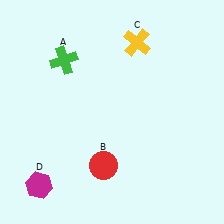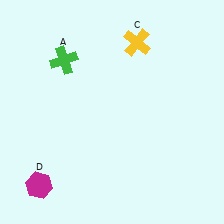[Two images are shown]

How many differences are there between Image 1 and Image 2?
There is 1 difference between the two images.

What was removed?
The red circle (B) was removed in Image 2.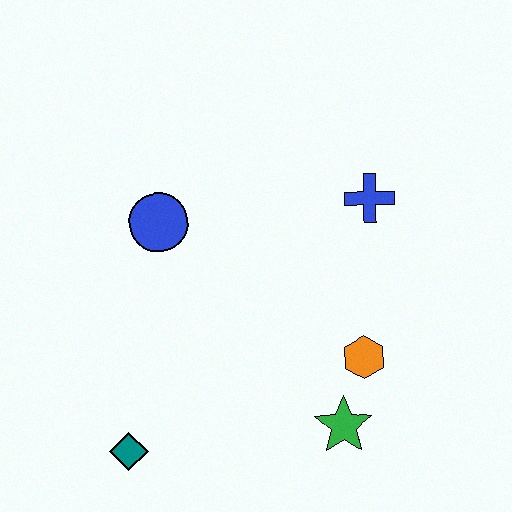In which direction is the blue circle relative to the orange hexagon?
The blue circle is to the left of the orange hexagon.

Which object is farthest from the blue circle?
The green star is farthest from the blue circle.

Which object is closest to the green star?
The orange hexagon is closest to the green star.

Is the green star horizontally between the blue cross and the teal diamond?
Yes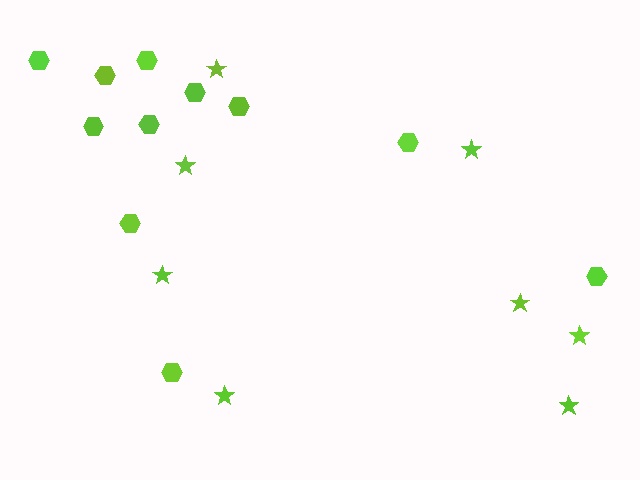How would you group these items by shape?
There are 2 groups: one group of stars (8) and one group of hexagons (11).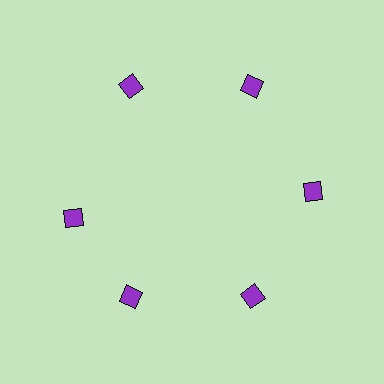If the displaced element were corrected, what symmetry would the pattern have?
It would have 6-fold rotational symmetry — the pattern would map onto itself every 60 degrees.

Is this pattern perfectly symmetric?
No. The 6 purple diamonds are arranged in a ring, but one element near the 9 o'clock position is rotated out of alignment along the ring, breaking the 6-fold rotational symmetry.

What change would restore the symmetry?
The symmetry would be restored by rotating it back into even spacing with its neighbors so that all 6 diamonds sit at equal angles and equal distance from the center.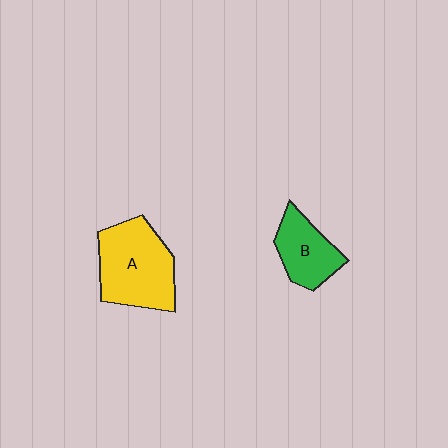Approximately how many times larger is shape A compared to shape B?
Approximately 1.7 times.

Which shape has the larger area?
Shape A (yellow).